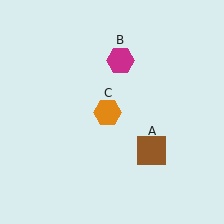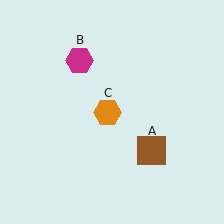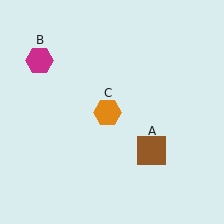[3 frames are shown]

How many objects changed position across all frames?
1 object changed position: magenta hexagon (object B).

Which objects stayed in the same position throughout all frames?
Brown square (object A) and orange hexagon (object C) remained stationary.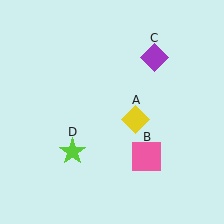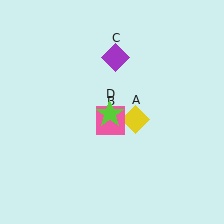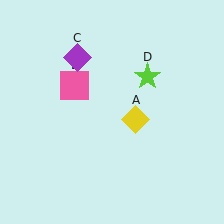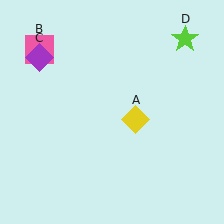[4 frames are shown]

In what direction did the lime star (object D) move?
The lime star (object D) moved up and to the right.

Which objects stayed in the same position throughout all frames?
Yellow diamond (object A) remained stationary.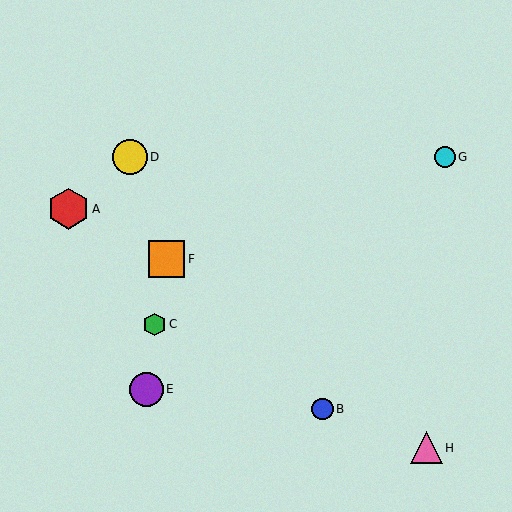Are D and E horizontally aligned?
No, D is at y≈157 and E is at y≈389.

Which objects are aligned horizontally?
Objects D, G are aligned horizontally.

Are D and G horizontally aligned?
Yes, both are at y≈157.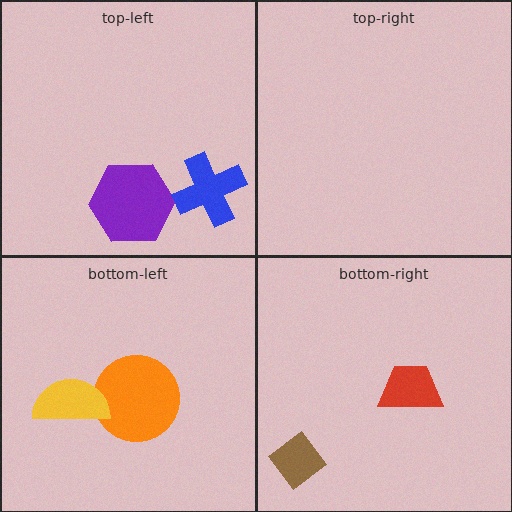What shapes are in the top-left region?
The purple hexagon, the blue cross.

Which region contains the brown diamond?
The bottom-right region.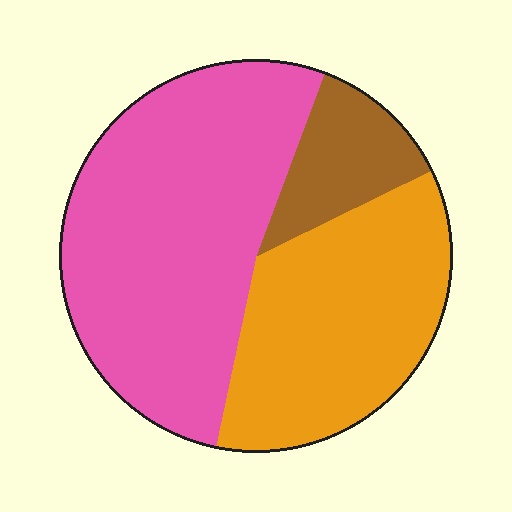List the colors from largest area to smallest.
From largest to smallest: pink, orange, brown.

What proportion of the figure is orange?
Orange takes up about one third (1/3) of the figure.